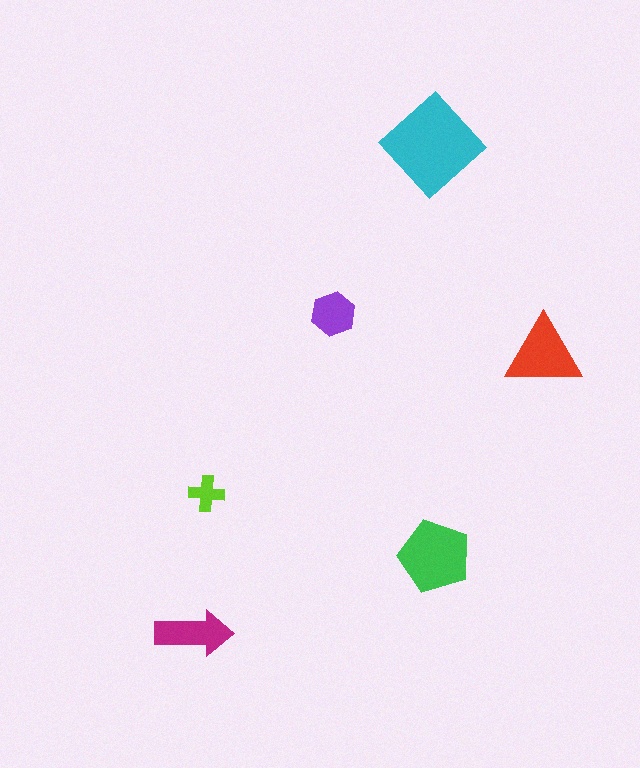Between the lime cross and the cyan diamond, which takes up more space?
The cyan diamond.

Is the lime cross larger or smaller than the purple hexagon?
Smaller.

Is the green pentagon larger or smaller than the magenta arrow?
Larger.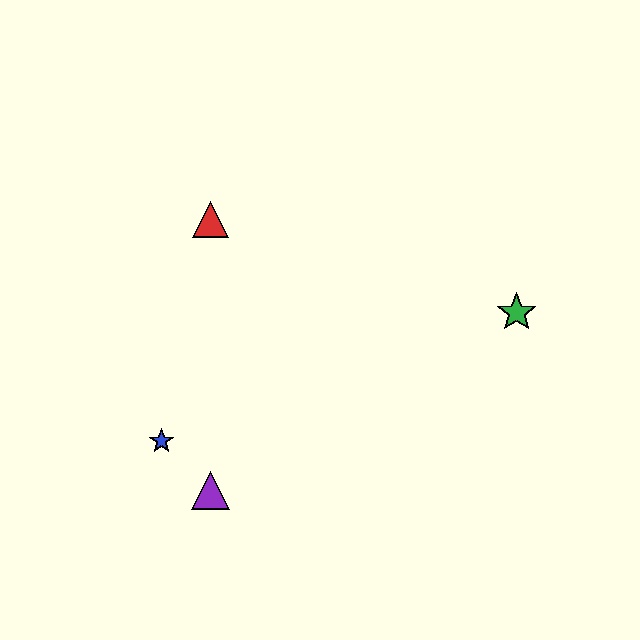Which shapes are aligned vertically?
The red triangle, the yellow triangle, the purple triangle are aligned vertically.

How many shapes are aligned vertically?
3 shapes (the red triangle, the yellow triangle, the purple triangle) are aligned vertically.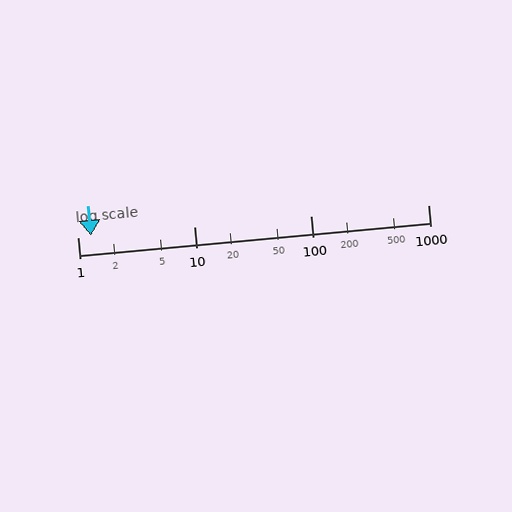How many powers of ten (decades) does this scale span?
The scale spans 3 decades, from 1 to 1000.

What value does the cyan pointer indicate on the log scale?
The pointer indicates approximately 1.3.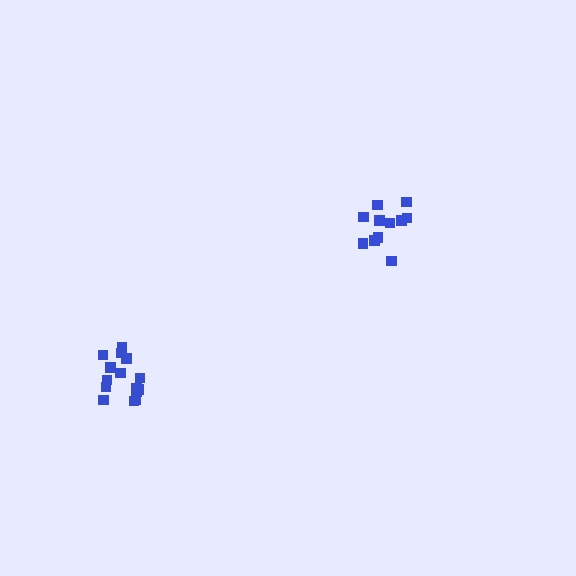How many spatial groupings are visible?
There are 2 spatial groupings.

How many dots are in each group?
Group 1: 11 dots, Group 2: 15 dots (26 total).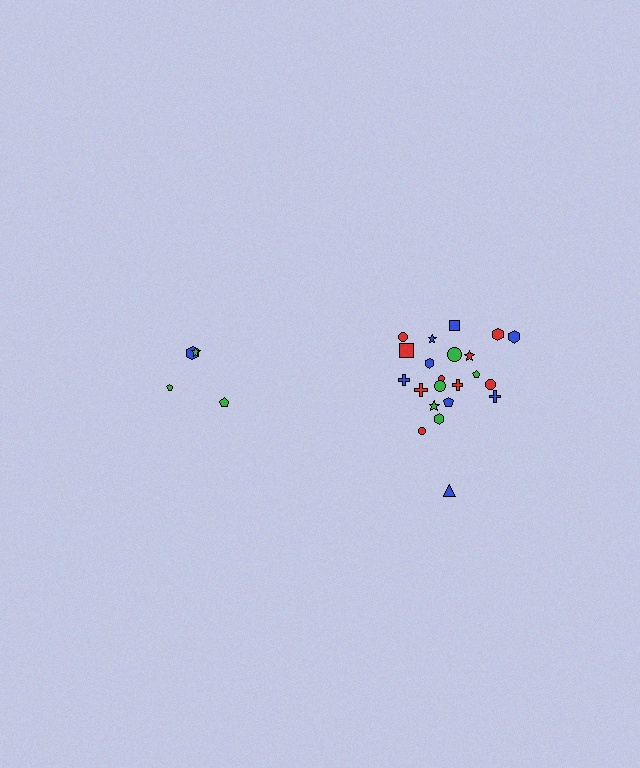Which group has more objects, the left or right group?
The right group.